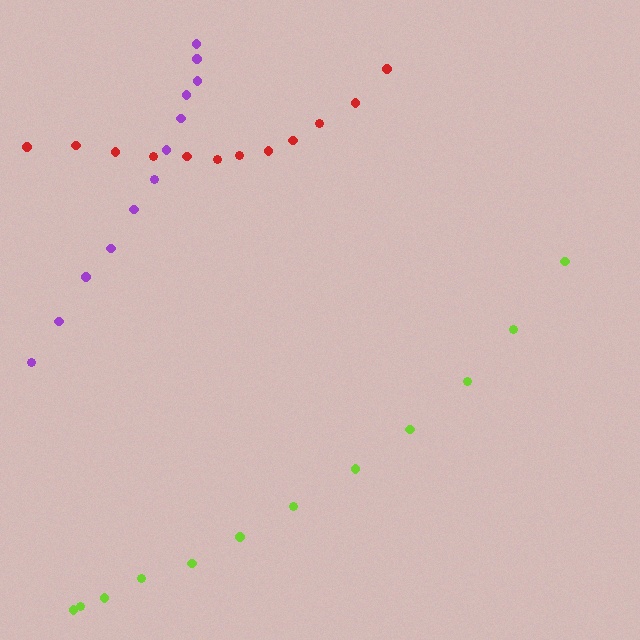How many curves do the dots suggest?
There are 3 distinct paths.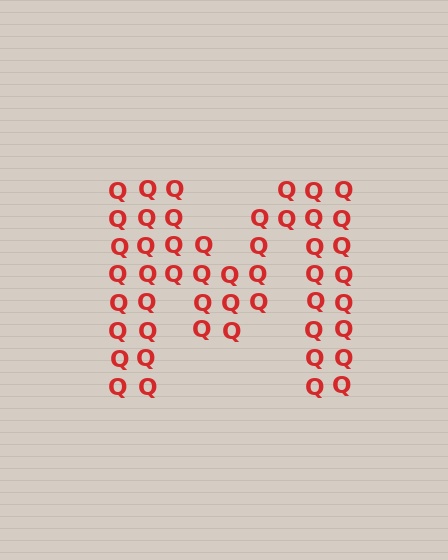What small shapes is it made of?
It is made of small letter Q's.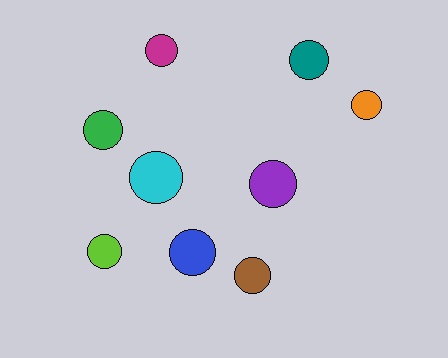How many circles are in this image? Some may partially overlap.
There are 9 circles.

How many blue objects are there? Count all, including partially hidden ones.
There is 1 blue object.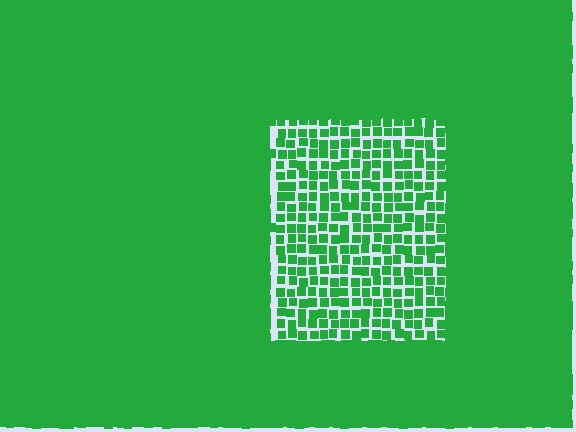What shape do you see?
I see a rectangle.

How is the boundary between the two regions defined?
The boundary is defined by a change in element density (approximately 2.6x ratio). All elements are the same color, size, and shape.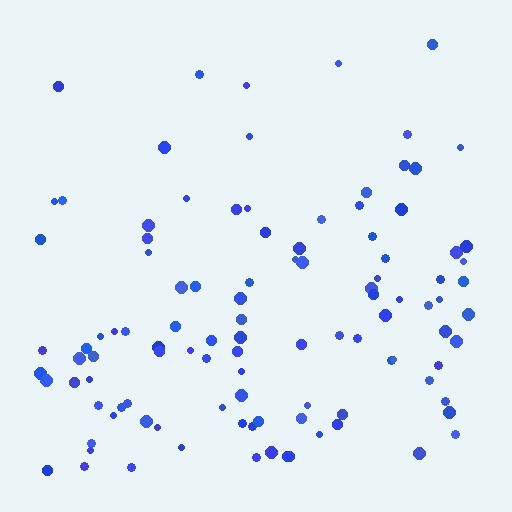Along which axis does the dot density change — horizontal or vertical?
Vertical.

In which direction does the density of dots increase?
From top to bottom, with the bottom side densest.